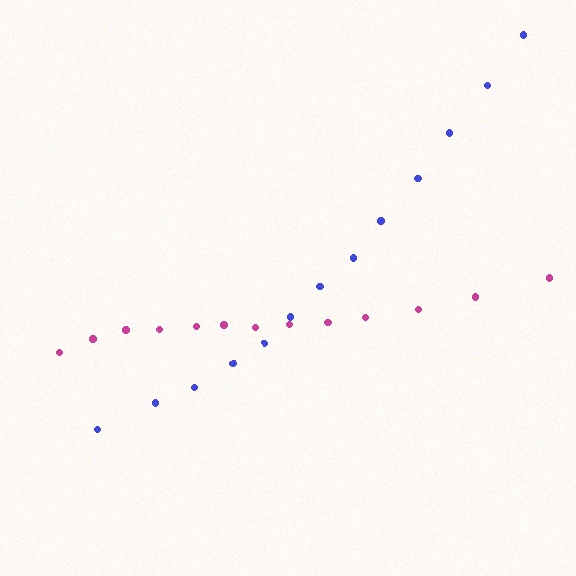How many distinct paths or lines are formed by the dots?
There are 2 distinct paths.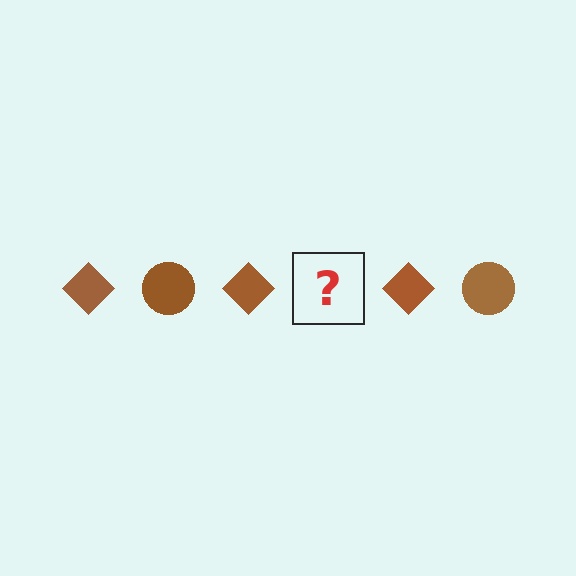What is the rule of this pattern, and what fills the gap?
The rule is that the pattern cycles through diamond, circle shapes in brown. The gap should be filled with a brown circle.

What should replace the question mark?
The question mark should be replaced with a brown circle.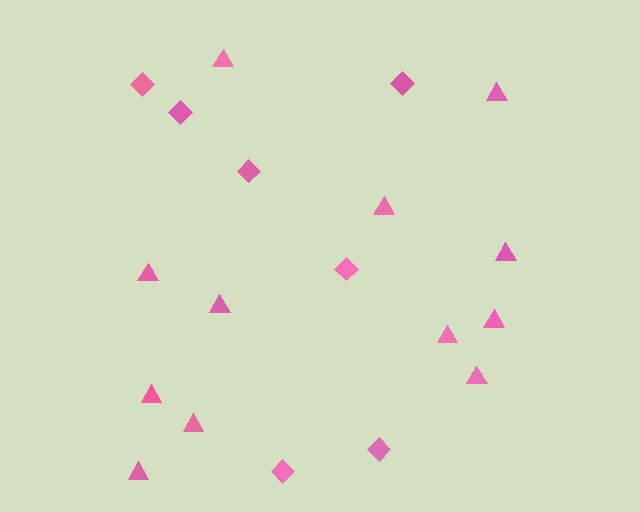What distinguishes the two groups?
There are 2 groups: one group of triangles (12) and one group of diamonds (7).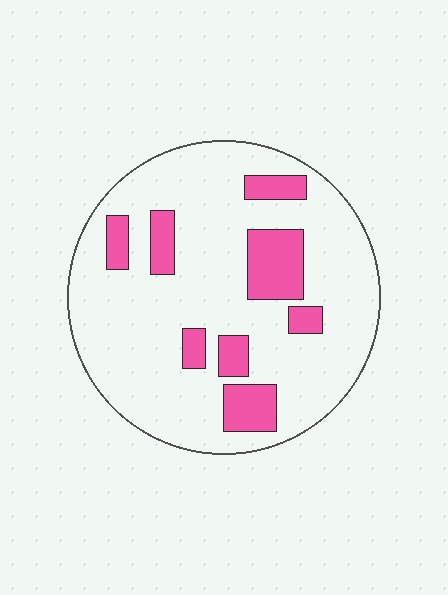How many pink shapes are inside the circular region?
8.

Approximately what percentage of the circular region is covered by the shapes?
Approximately 20%.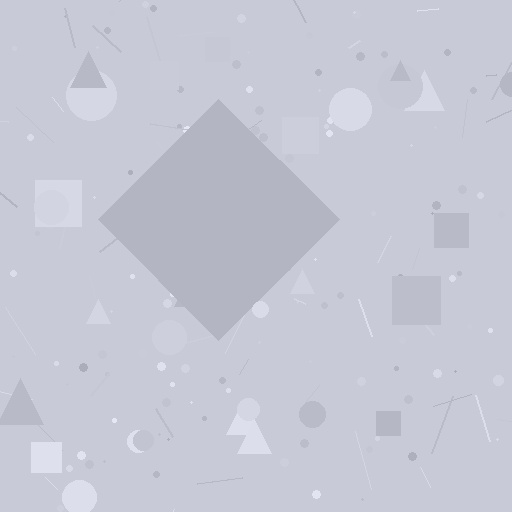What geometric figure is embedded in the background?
A diamond is embedded in the background.